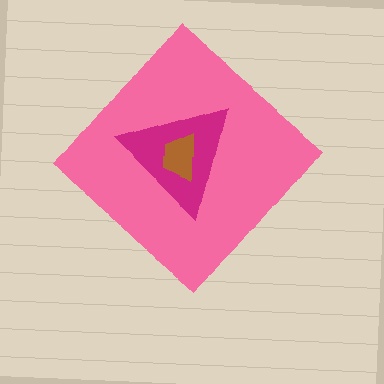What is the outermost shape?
The pink diamond.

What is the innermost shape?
The brown trapezoid.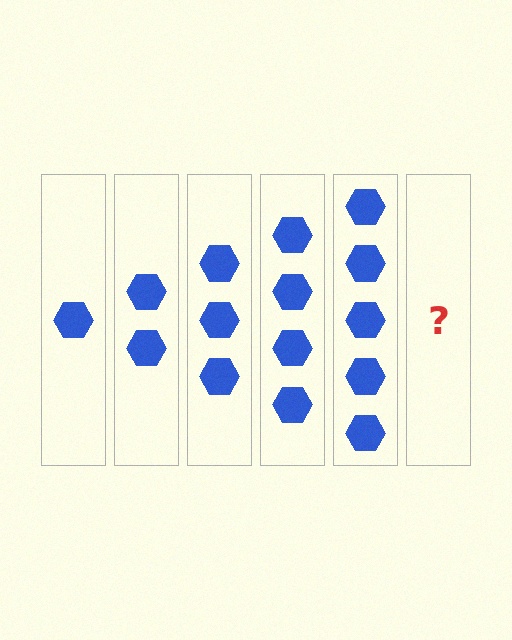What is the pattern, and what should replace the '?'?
The pattern is that each step adds one more hexagon. The '?' should be 6 hexagons.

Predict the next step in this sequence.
The next step is 6 hexagons.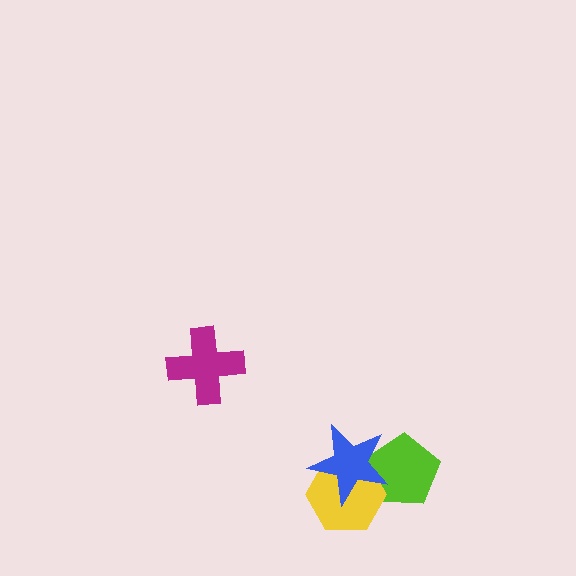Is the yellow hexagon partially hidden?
Yes, it is partially covered by another shape.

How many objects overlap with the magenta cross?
0 objects overlap with the magenta cross.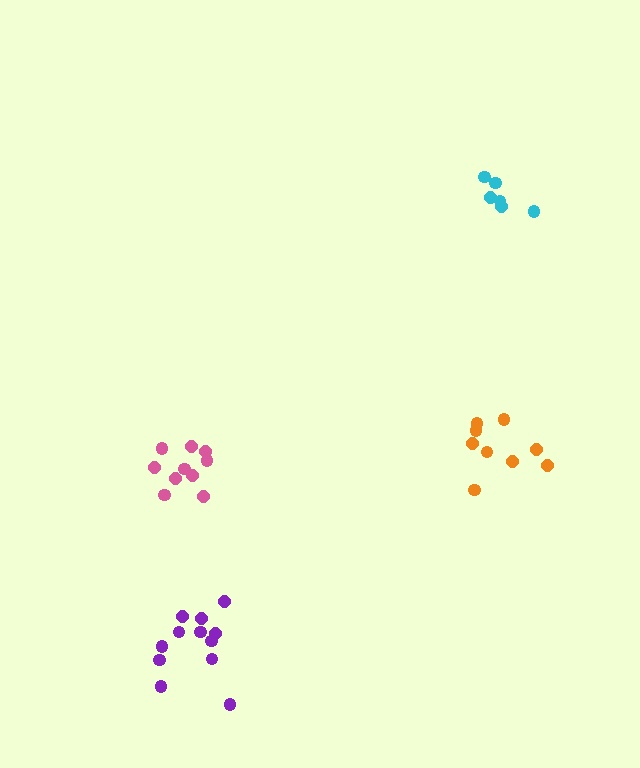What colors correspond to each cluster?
The clusters are colored: cyan, orange, purple, pink.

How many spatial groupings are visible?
There are 4 spatial groupings.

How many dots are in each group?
Group 1: 6 dots, Group 2: 9 dots, Group 3: 12 dots, Group 4: 10 dots (37 total).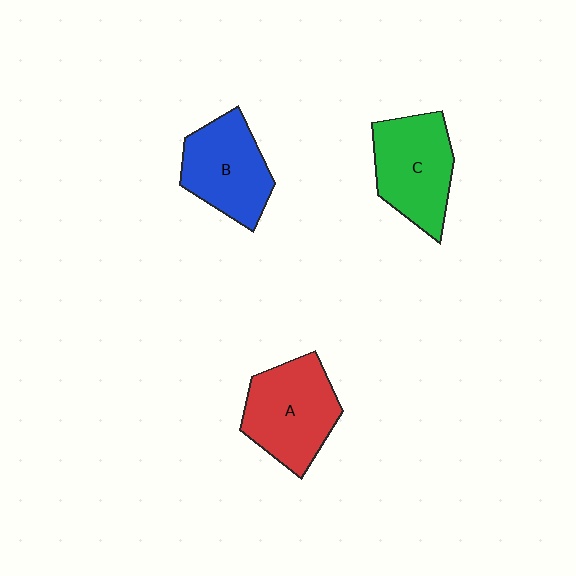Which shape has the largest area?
Shape A (red).